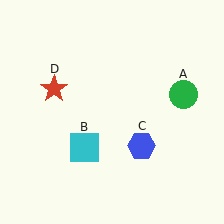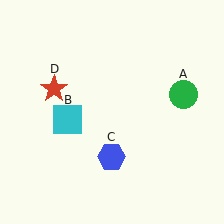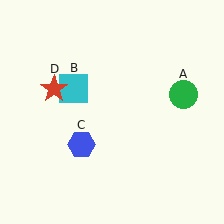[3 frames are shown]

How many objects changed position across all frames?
2 objects changed position: cyan square (object B), blue hexagon (object C).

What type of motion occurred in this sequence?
The cyan square (object B), blue hexagon (object C) rotated clockwise around the center of the scene.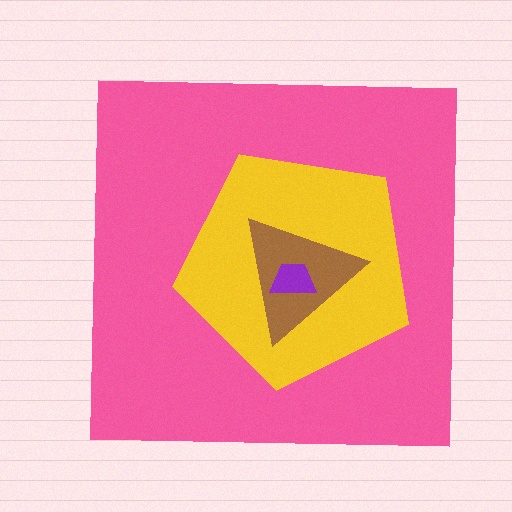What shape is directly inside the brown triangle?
The purple trapezoid.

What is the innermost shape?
The purple trapezoid.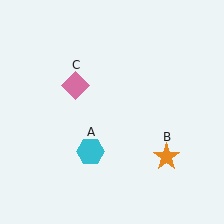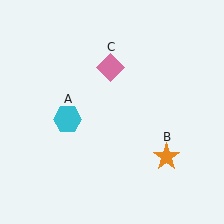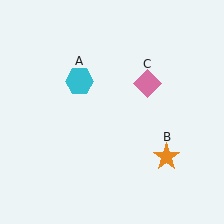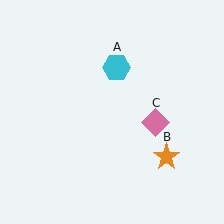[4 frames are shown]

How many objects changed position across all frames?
2 objects changed position: cyan hexagon (object A), pink diamond (object C).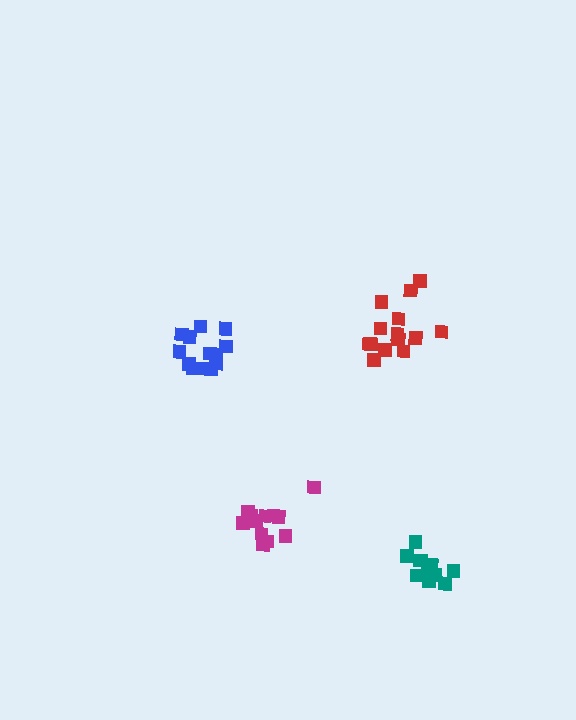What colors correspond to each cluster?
The clusters are colored: blue, magenta, red, teal.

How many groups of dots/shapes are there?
There are 4 groups.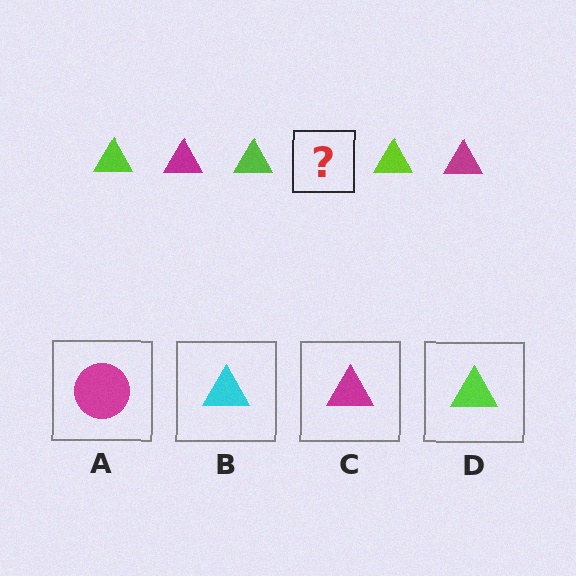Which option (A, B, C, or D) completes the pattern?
C.